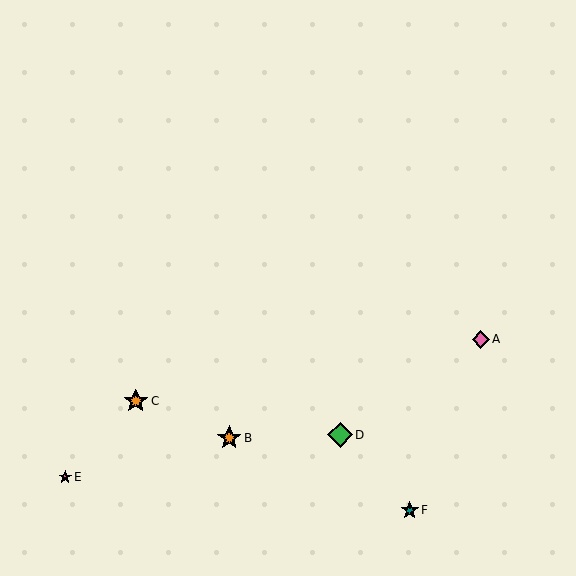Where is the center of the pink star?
The center of the pink star is at (65, 477).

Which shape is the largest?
The green diamond (labeled D) is the largest.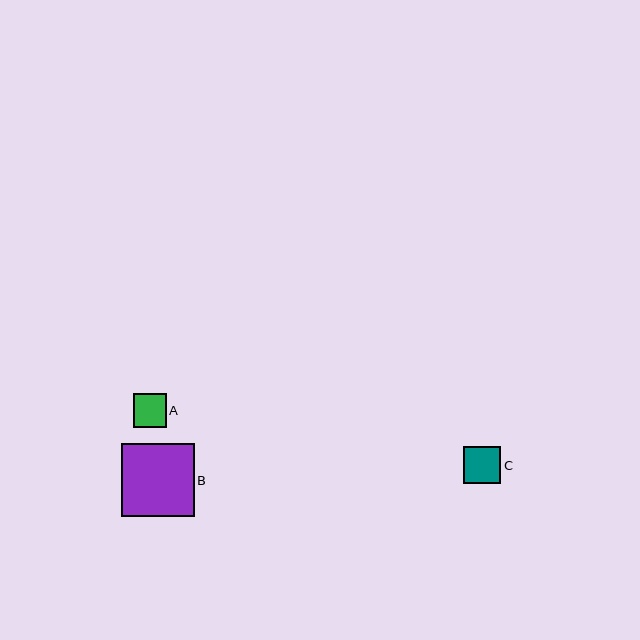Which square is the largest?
Square B is the largest with a size of approximately 73 pixels.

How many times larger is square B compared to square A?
Square B is approximately 2.2 times the size of square A.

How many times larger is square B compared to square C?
Square B is approximately 2.0 times the size of square C.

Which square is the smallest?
Square A is the smallest with a size of approximately 33 pixels.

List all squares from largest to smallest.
From largest to smallest: B, C, A.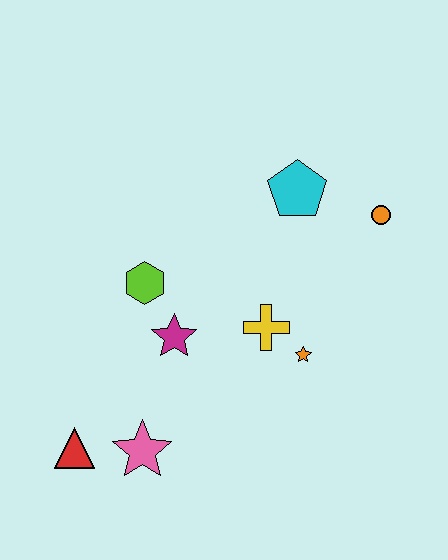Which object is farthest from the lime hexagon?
The orange circle is farthest from the lime hexagon.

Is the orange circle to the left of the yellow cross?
No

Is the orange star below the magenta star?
Yes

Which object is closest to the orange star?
The yellow cross is closest to the orange star.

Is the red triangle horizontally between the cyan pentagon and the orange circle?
No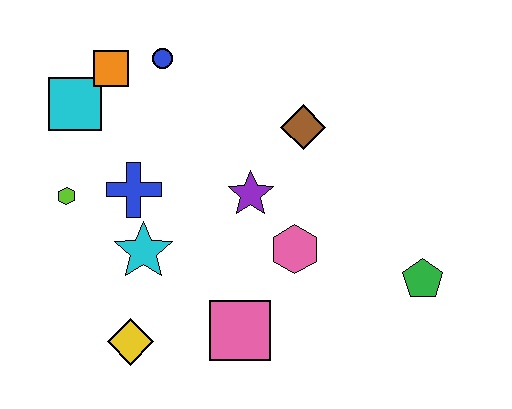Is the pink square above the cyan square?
No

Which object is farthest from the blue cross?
The green pentagon is farthest from the blue cross.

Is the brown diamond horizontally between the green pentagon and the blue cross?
Yes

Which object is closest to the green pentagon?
The pink hexagon is closest to the green pentagon.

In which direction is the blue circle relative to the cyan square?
The blue circle is to the right of the cyan square.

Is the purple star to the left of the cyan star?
No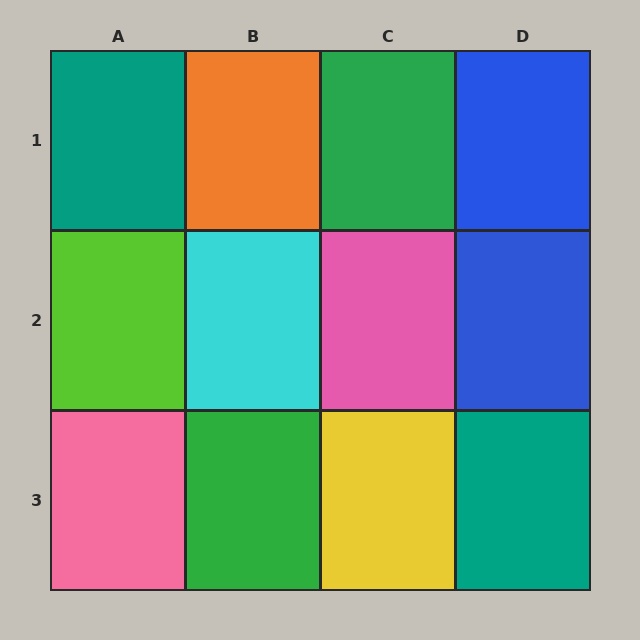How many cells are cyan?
1 cell is cyan.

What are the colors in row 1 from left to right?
Teal, orange, green, blue.